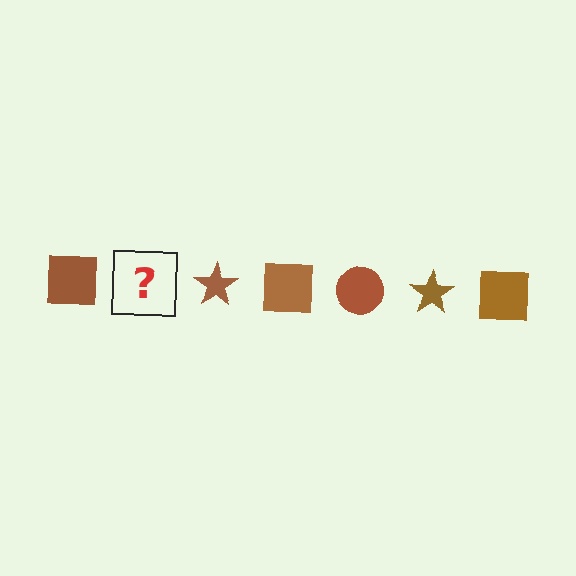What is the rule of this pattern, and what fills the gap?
The rule is that the pattern cycles through square, circle, star shapes in brown. The gap should be filled with a brown circle.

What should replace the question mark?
The question mark should be replaced with a brown circle.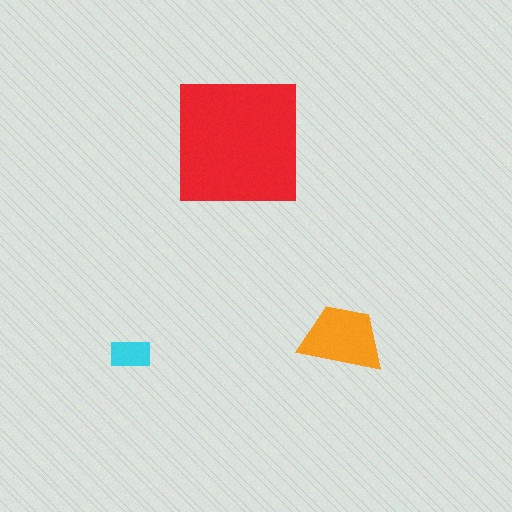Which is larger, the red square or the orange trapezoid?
The red square.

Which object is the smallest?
The cyan rectangle.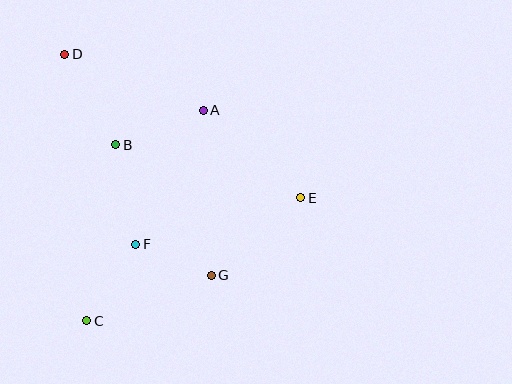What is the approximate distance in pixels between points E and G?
The distance between E and G is approximately 119 pixels.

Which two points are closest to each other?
Points F and G are closest to each other.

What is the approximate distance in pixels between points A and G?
The distance between A and G is approximately 165 pixels.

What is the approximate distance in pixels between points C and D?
The distance between C and D is approximately 267 pixels.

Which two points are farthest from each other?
Points D and E are farthest from each other.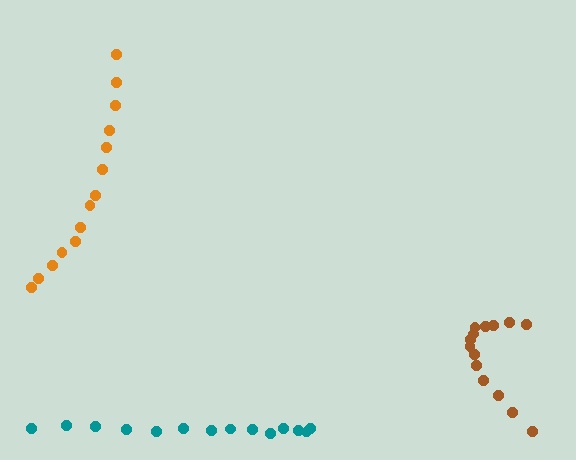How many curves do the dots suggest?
There are 3 distinct paths.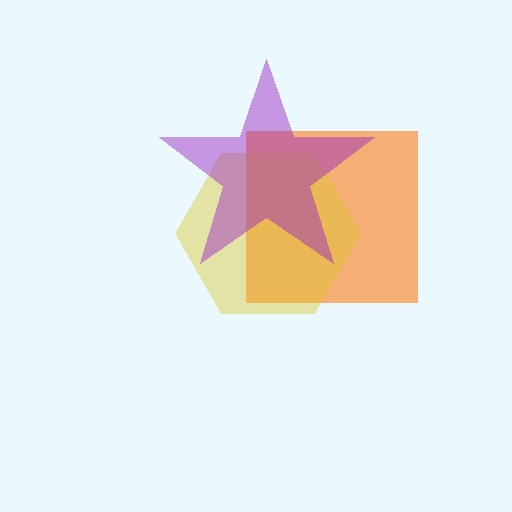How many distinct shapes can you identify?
There are 3 distinct shapes: an orange square, a yellow hexagon, a purple star.